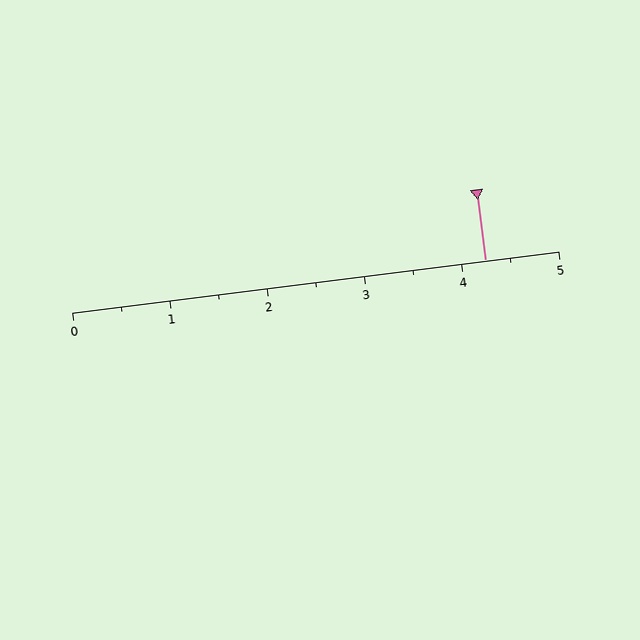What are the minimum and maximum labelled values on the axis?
The axis runs from 0 to 5.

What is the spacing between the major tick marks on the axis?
The major ticks are spaced 1 apart.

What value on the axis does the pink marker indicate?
The marker indicates approximately 4.2.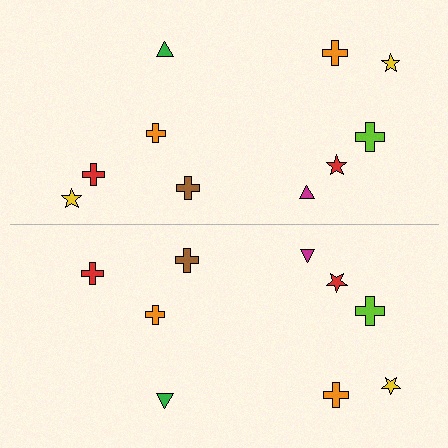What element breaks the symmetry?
A yellow star is missing from the bottom side.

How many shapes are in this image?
There are 19 shapes in this image.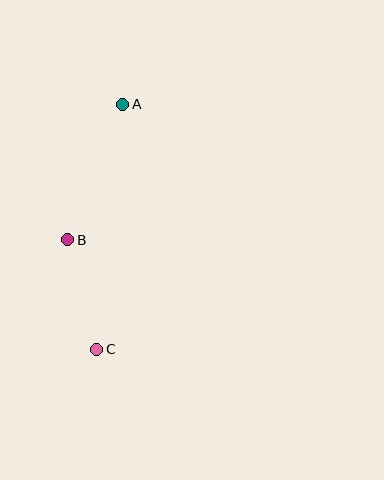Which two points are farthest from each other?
Points A and C are farthest from each other.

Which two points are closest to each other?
Points B and C are closest to each other.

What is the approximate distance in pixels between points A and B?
The distance between A and B is approximately 146 pixels.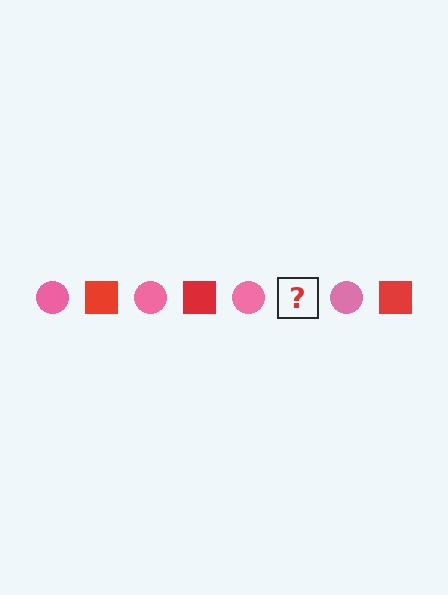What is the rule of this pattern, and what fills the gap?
The rule is that the pattern alternates between pink circle and red square. The gap should be filled with a red square.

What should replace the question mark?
The question mark should be replaced with a red square.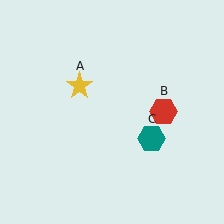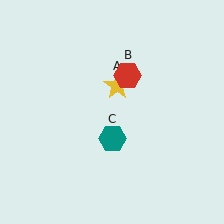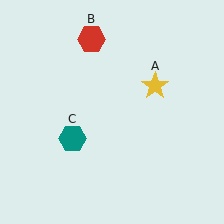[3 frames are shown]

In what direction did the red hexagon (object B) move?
The red hexagon (object B) moved up and to the left.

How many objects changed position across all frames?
3 objects changed position: yellow star (object A), red hexagon (object B), teal hexagon (object C).